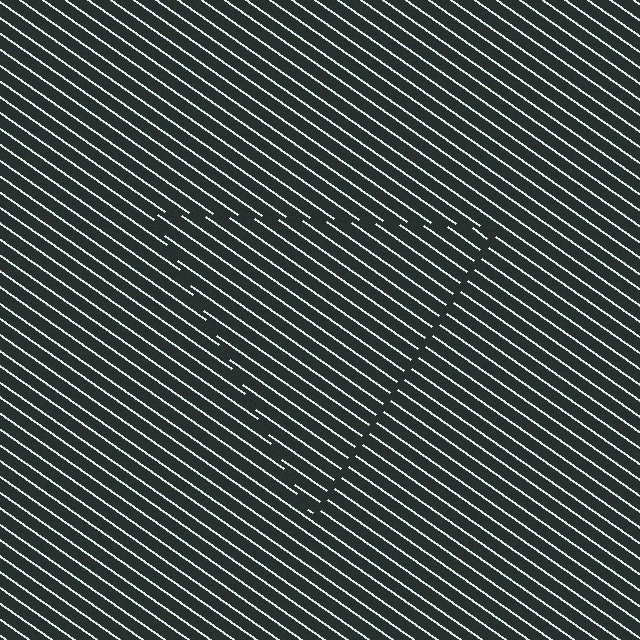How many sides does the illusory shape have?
3 sides — the line-ends trace a triangle.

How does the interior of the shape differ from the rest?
The interior of the shape contains the same grating, shifted by half a period — the contour is defined by the phase discontinuity where line-ends from the inner and outer gratings abut.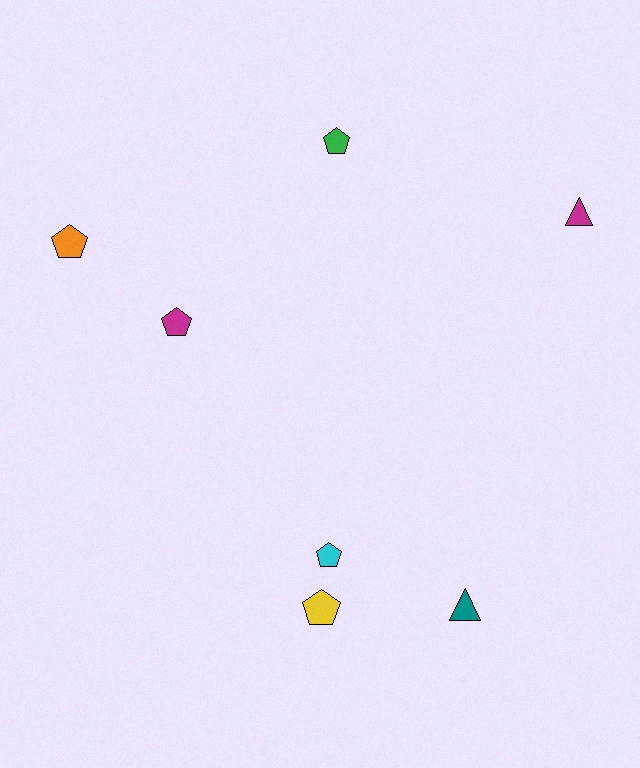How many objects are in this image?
There are 7 objects.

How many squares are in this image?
There are no squares.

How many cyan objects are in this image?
There is 1 cyan object.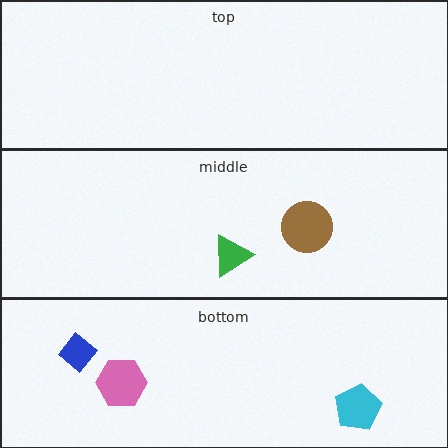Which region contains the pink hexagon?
The bottom region.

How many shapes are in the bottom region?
3.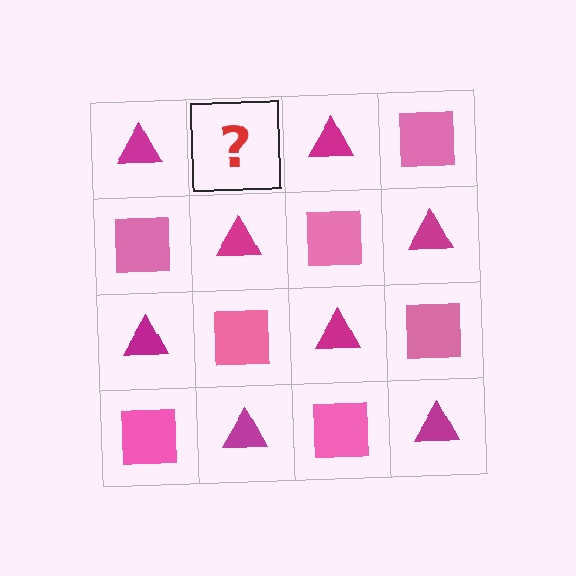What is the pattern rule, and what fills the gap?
The rule is that it alternates magenta triangle and pink square in a checkerboard pattern. The gap should be filled with a pink square.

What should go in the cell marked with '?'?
The missing cell should contain a pink square.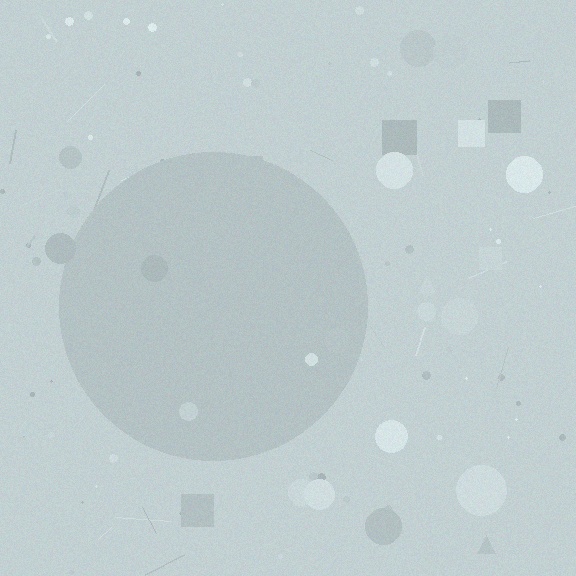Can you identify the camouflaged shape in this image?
The camouflaged shape is a circle.